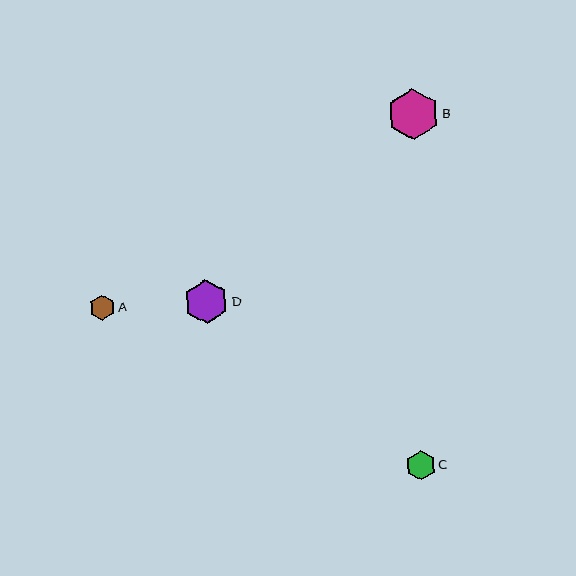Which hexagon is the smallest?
Hexagon A is the smallest with a size of approximately 25 pixels.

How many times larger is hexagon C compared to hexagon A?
Hexagon C is approximately 1.2 times the size of hexagon A.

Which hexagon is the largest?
Hexagon B is the largest with a size of approximately 51 pixels.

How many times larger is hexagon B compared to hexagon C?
Hexagon B is approximately 1.7 times the size of hexagon C.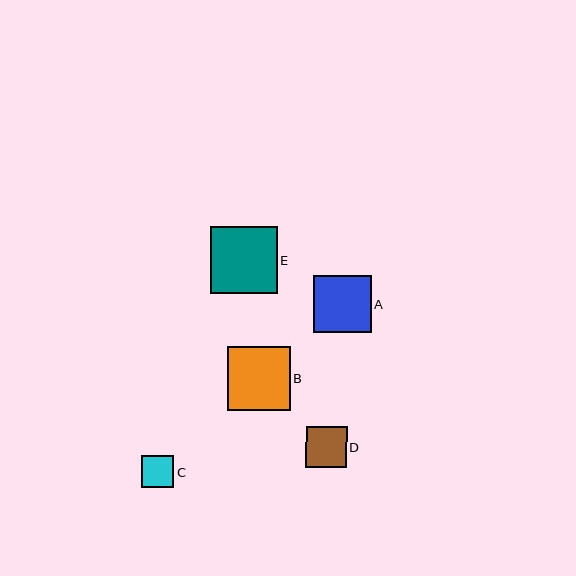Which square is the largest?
Square E is the largest with a size of approximately 67 pixels.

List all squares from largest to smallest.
From largest to smallest: E, B, A, D, C.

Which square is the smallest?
Square C is the smallest with a size of approximately 32 pixels.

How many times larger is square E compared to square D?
Square E is approximately 1.6 times the size of square D.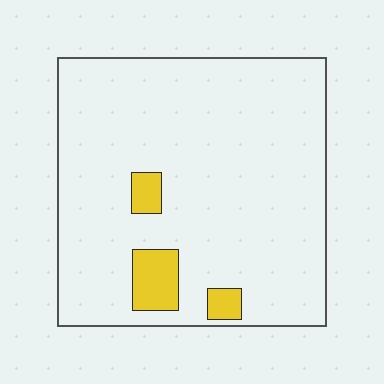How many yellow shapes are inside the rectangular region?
3.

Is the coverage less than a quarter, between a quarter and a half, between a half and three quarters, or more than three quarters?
Less than a quarter.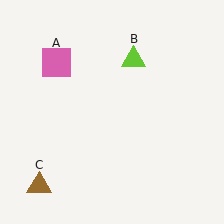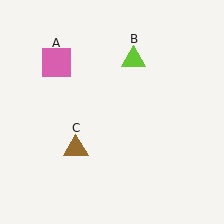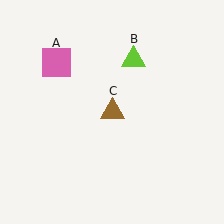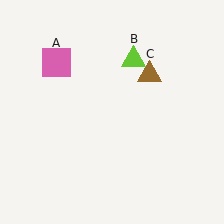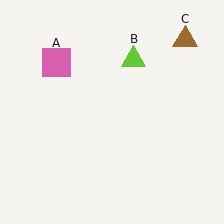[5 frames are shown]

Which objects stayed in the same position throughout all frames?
Pink square (object A) and lime triangle (object B) remained stationary.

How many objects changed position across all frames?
1 object changed position: brown triangle (object C).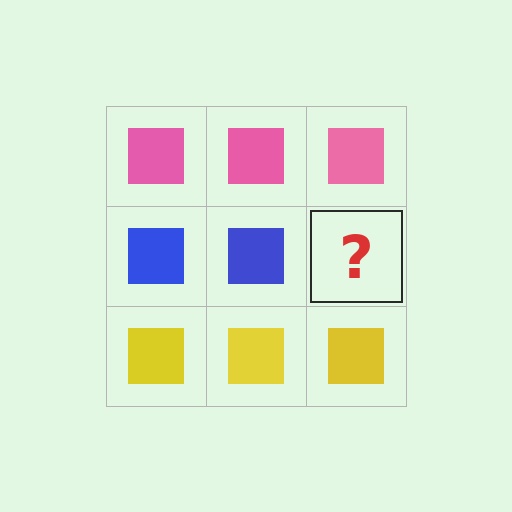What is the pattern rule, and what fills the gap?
The rule is that each row has a consistent color. The gap should be filled with a blue square.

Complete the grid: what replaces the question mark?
The question mark should be replaced with a blue square.